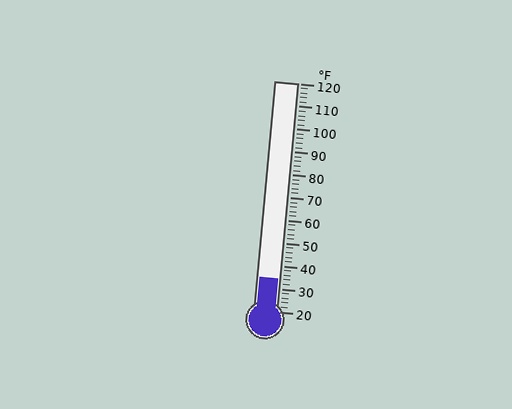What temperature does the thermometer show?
The thermometer shows approximately 34°F.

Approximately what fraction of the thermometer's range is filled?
The thermometer is filled to approximately 15% of its range.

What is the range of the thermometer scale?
The thermometer scale ranges from 20°F to 120°F.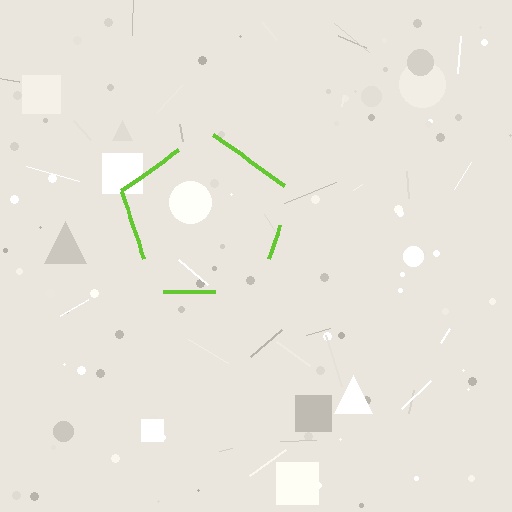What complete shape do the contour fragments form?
The contour fragments form a pentagon.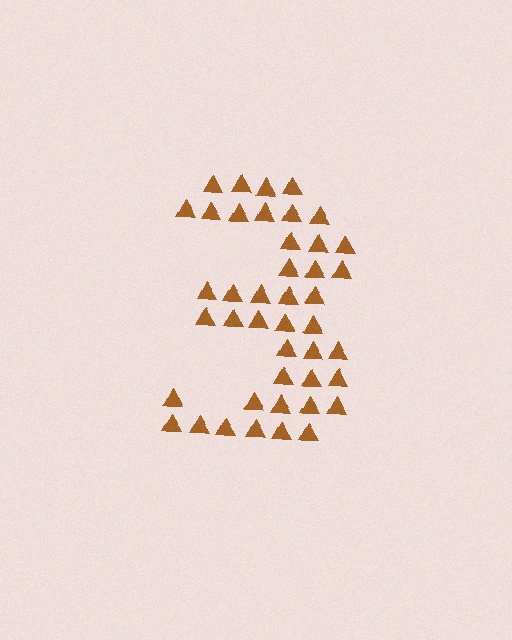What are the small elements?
The small elements are triangles.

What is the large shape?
The large shape is the digit 3.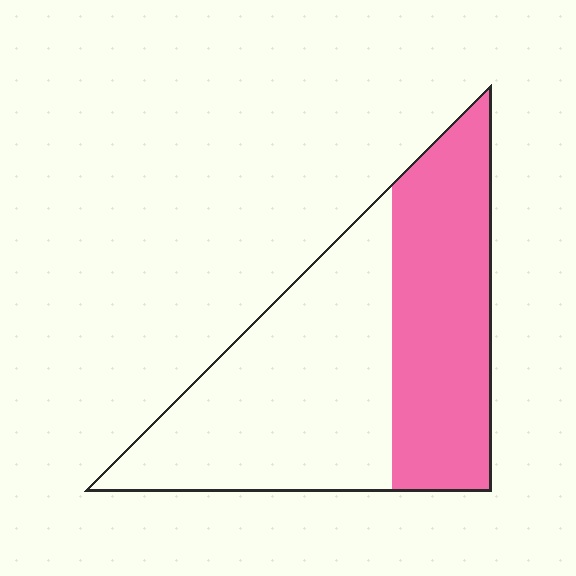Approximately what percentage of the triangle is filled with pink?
Approximately 45%.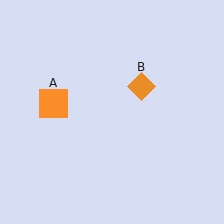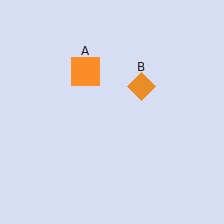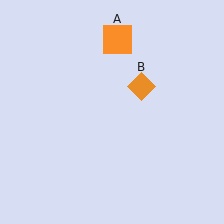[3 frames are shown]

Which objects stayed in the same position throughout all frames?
Orange diamond (object B) remained stationary.